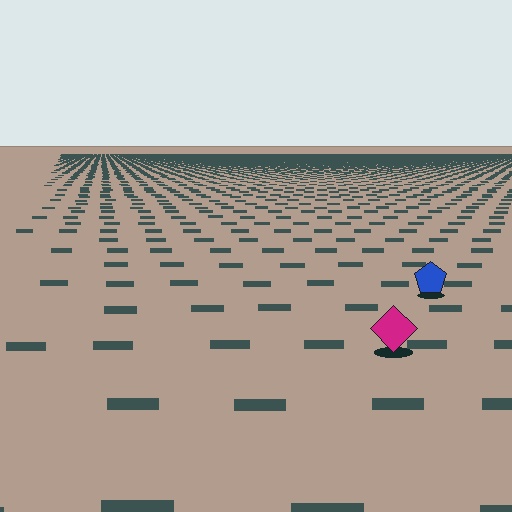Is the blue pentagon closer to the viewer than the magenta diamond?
No. The magenta diamond is closer — you can tell from the texture gradient: the ground texture is coarser near it.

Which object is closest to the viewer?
The magenta diamond is closest. The texture marks near it are larger and more spread out.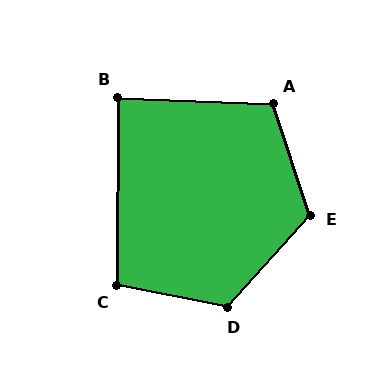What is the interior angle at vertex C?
Approximately 101 degrees (obtuse).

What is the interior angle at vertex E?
Approximately 120 degrees (obtuse).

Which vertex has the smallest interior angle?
B, at approximately 88 degrees.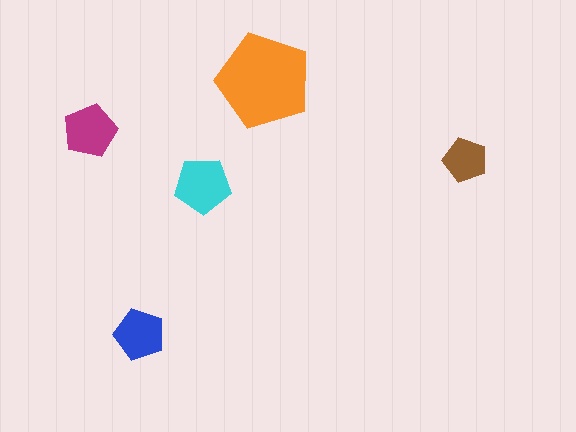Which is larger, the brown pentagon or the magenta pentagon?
The magenta one.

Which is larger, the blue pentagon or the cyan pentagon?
The cyan one.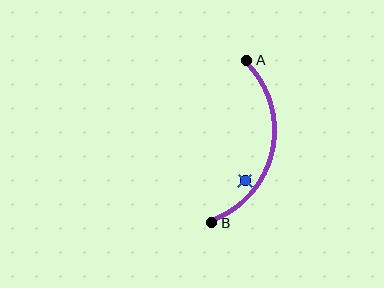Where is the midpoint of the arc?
The arc midpoint is the point on the curve farthest from the straight line joining A and B. It sits to the right of that line.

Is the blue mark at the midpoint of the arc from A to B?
No — the blue mark does not lie on the arc at all. It sits slightly inside the curve.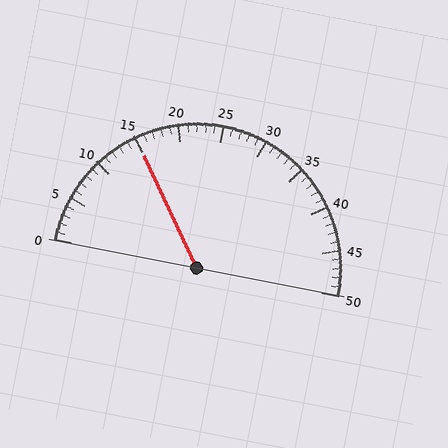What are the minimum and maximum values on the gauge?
The gauge ranges from 0 to 50.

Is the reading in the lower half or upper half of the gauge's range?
The reading is in the lower half of the range (0 to 50).